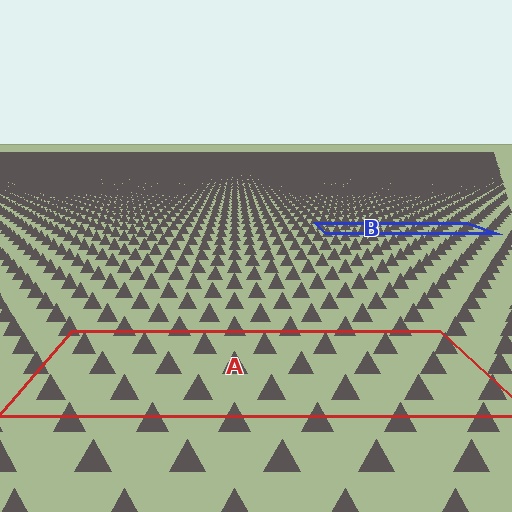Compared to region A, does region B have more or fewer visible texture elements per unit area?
Region B has more texture elements per unit area — they are packed more densely because it is farther away.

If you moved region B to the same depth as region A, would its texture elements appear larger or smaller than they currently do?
They would appear larger. At a closer depth, the same texture elements are projected at a bigger on-screen size.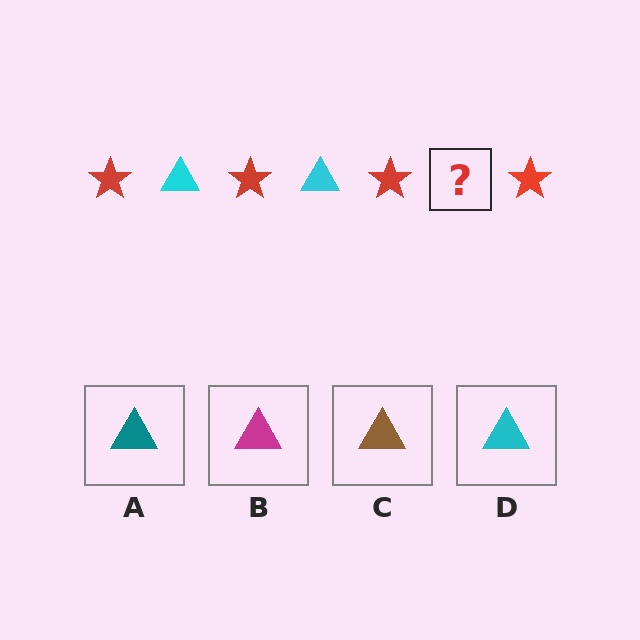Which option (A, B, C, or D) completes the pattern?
D.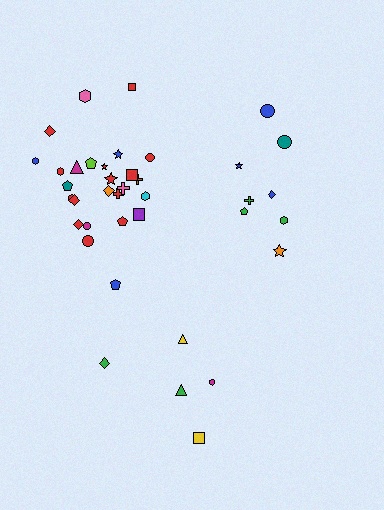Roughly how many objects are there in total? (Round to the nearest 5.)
Roughly 40 objects in total.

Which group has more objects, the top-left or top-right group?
The top-left group.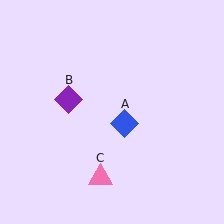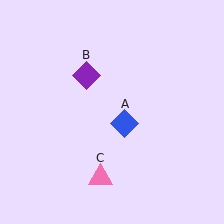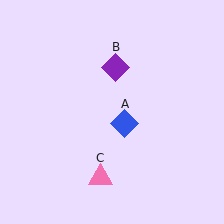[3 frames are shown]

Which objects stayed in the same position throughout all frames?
Blue diamond (object A) and pink triangle (object C) remained stationary.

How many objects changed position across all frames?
1 object changed position: purple diamond (object B).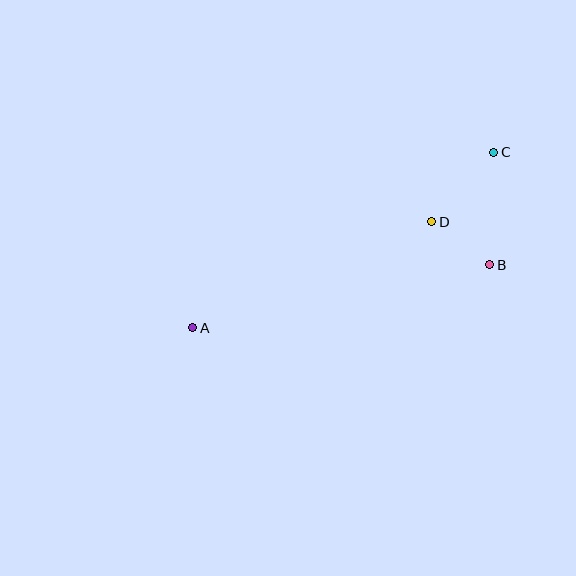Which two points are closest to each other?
Points B and D are closest to each other.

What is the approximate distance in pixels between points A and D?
The distance between A and D is approximately 261 pixels.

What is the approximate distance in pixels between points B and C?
The distance between B and C is approximately 113 pixels.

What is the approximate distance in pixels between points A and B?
The distance between A and B is approximately 303 pixels.